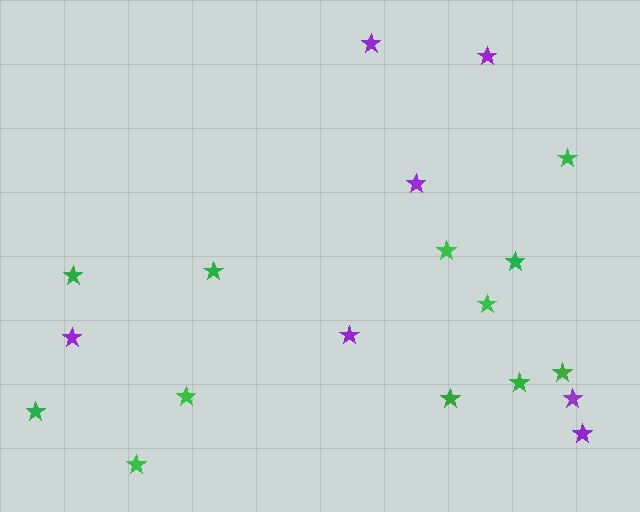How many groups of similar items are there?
There are 2 groups: one group of purple stars (7) and one group of green stars (12).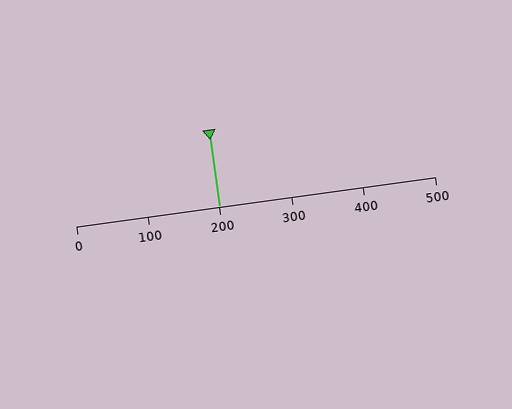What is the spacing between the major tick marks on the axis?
The major ticks are spaced 100 apart.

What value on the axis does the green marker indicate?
The marker indicates approximately 200.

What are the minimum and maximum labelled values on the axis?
The axis runs from 0 to 500.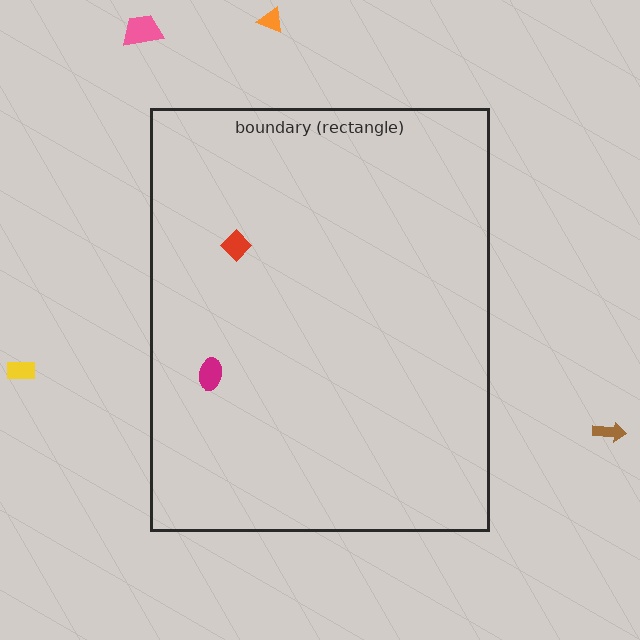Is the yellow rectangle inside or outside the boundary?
Outside.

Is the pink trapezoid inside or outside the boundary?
Outside.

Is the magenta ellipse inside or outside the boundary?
Inside.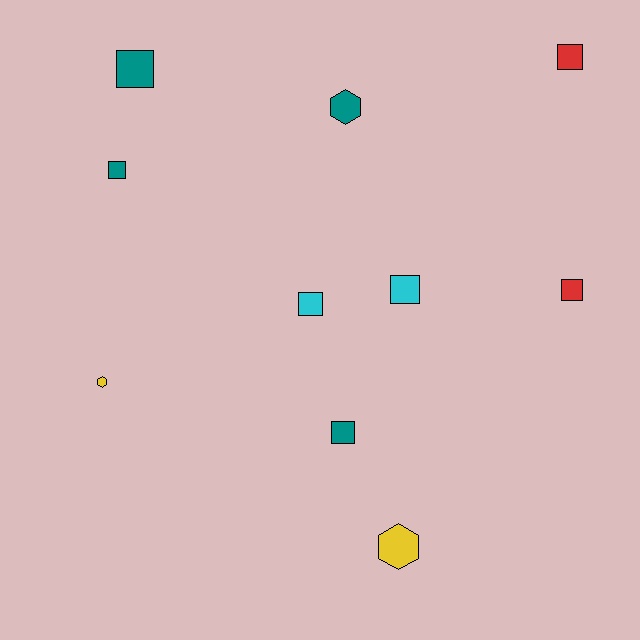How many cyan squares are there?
There are 2 cyan squares.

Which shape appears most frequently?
Square, with 7 objects.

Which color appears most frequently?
Teal, with 4 objects.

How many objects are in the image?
There are 10 objects.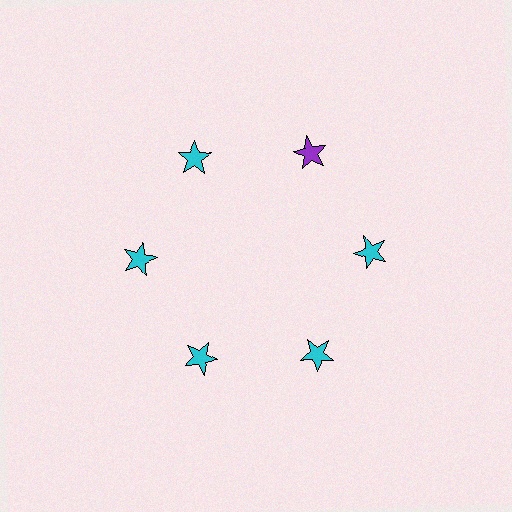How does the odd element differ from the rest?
It has a different color: purple instead of cyan.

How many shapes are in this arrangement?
There are 6 shapes arranged in a ring pattern.